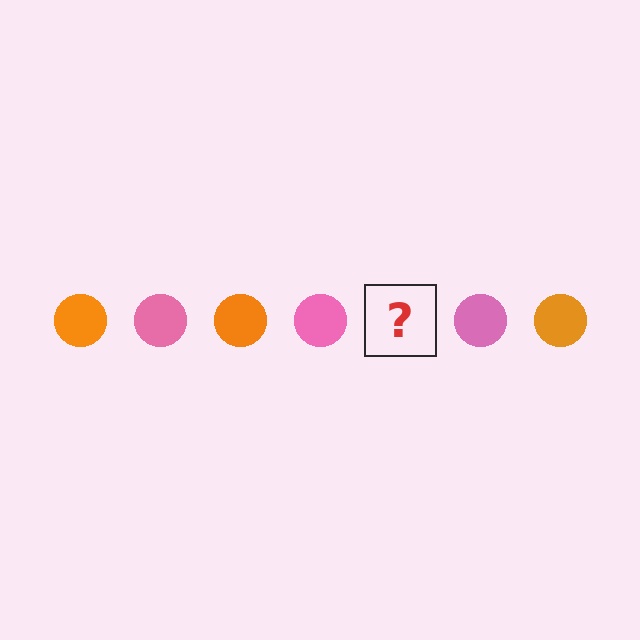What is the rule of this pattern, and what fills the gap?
The rule is that the pattern cycles through orange, pink circles. The gap should be filled with an orange circle.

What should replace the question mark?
The question mark should be replaced with an orange circle.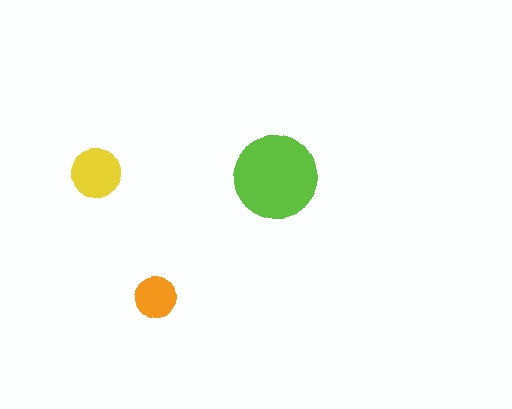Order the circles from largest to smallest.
the lime one, the yellow one, the orange one.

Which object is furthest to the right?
The lime circle is rightmost.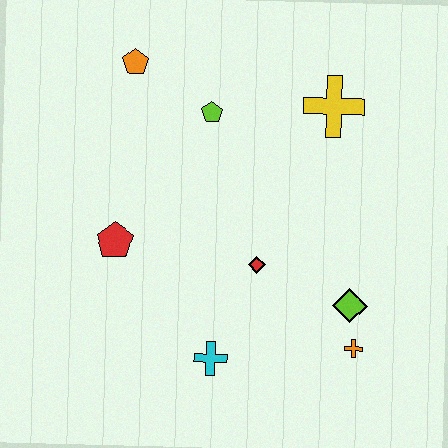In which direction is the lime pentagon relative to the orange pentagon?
The lime pentagon is to the right of the orange pentagon.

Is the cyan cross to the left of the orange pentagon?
No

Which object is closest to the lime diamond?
The orange cross is closest to the lime diamond.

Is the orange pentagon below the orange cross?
No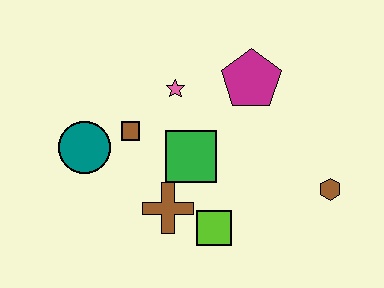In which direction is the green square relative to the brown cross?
The green square is above the brown cross.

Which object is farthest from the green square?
The brown hexagon is farthest from the green square.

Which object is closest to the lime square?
The brown cross is closest to the lime square.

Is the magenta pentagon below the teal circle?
No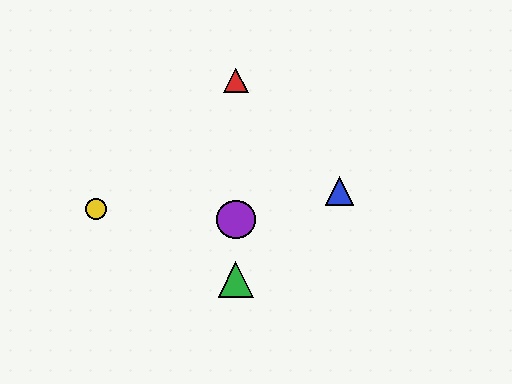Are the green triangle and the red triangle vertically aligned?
Yes, both are at x≈236.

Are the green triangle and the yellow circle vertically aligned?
No, the green triangle is at x≈236 and the yellow circle is at x≈96.